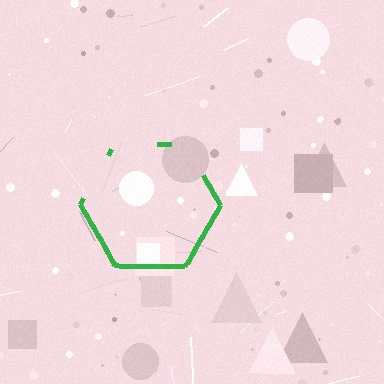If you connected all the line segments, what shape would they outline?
They would outline a hexagon.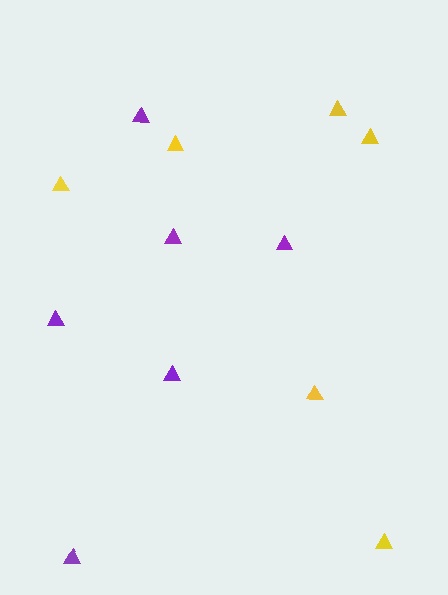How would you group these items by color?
There are 2 groups: one group of purple triangles (6) and one group of yellow triangles (6).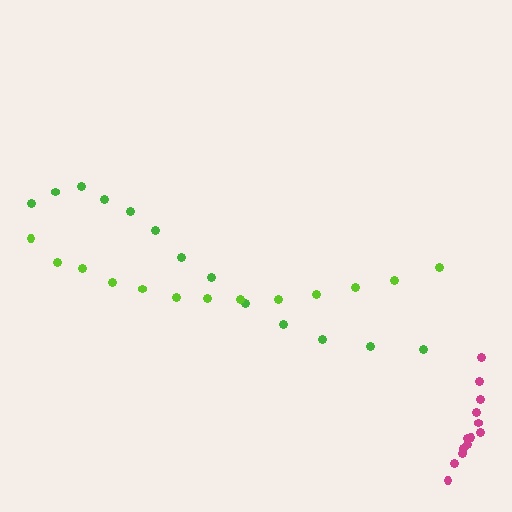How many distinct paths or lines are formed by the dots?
There are 3 distinct paths.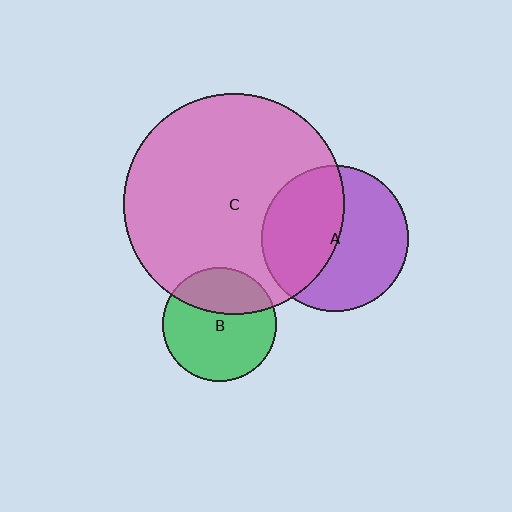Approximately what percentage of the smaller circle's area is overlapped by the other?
Approximately 45%.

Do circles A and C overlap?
Yes.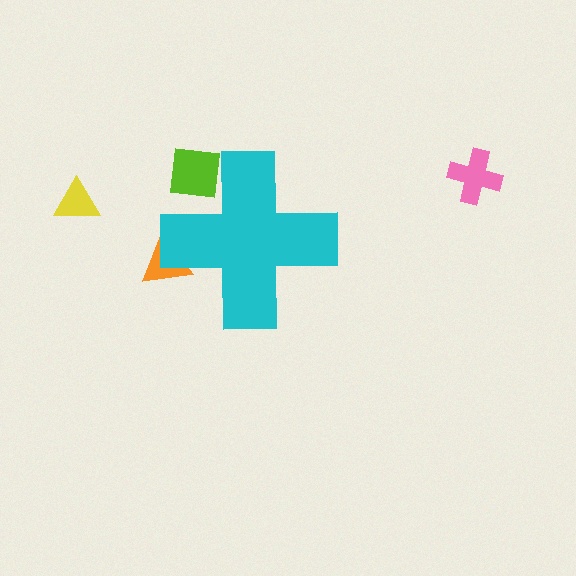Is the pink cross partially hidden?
No, the pink cross is fully visible.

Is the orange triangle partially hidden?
Yes, the orange triangle is partially hidden behind the cyan cross.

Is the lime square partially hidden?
Yes, the lime square is partially hidden behind the cyan cross.